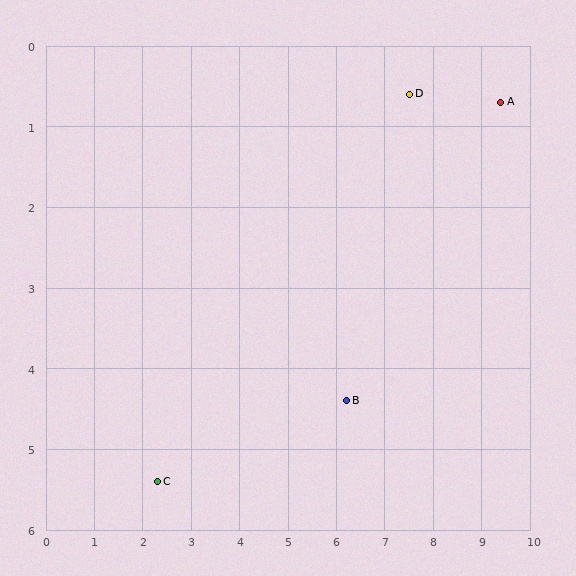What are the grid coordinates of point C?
Point C is at approximately (2.3, 5.4).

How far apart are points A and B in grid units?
Points A and B are about 4.9 grid units apart.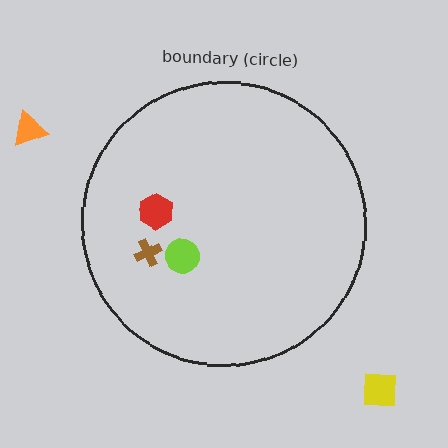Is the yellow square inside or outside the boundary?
Outside.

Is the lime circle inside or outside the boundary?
Inside.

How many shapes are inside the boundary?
3 inside, 2 outside.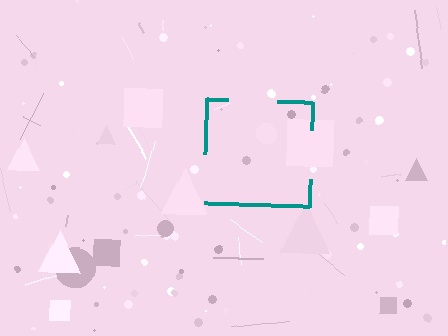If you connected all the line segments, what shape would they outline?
They would outline a square.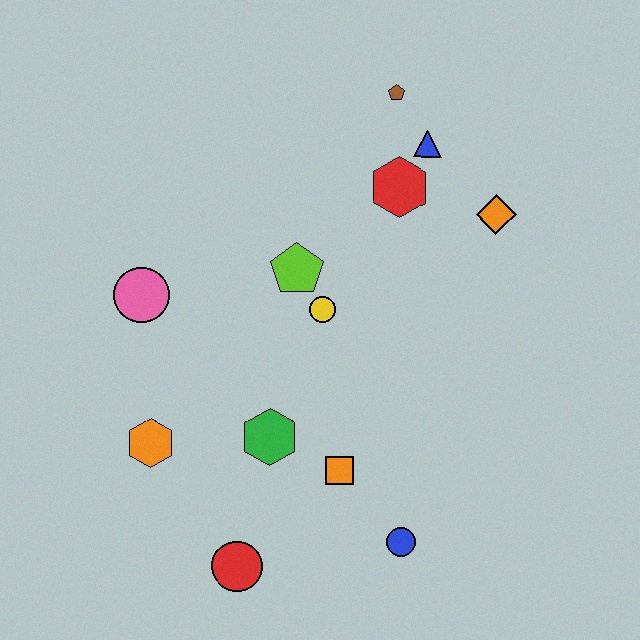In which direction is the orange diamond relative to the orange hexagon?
The orange diamond is to the right of the orange hexagon.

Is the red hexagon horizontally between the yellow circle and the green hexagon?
No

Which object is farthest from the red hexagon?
The red circle is farthest from the red hexagon.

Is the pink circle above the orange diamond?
No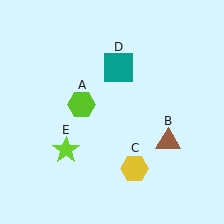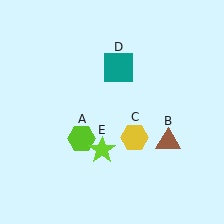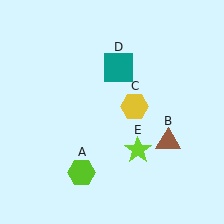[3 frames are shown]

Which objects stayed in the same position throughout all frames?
Brown triangle (object B) and teal square (object D) remained stationary.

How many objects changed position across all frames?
3 objects changed position: lime hexagon (object A), yellow hexagon (object C), lime star (object E).